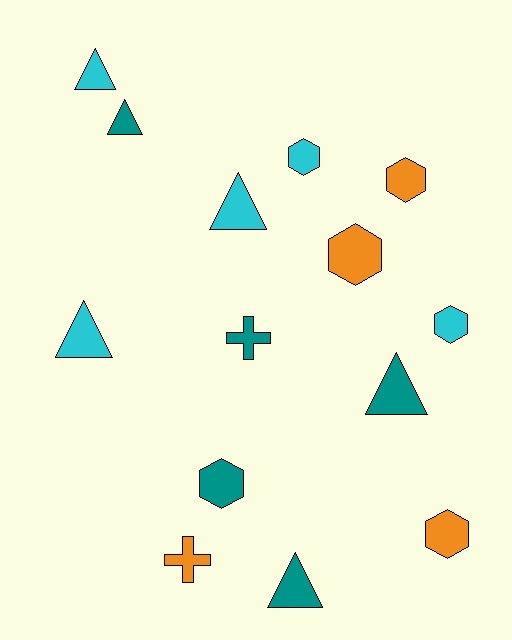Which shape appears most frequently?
Triangle, with 6 objects.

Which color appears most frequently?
Cyan, with 5 objects.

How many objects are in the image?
There are 14 objects.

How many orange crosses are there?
There is 1 orange cross.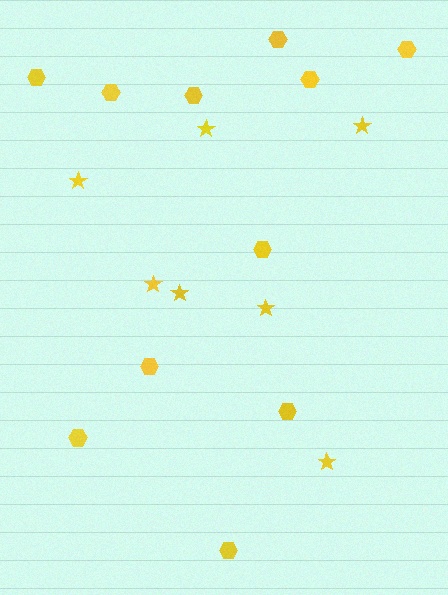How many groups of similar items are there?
There are 2 groups: one group of hexagons (11) and one group of stars (7).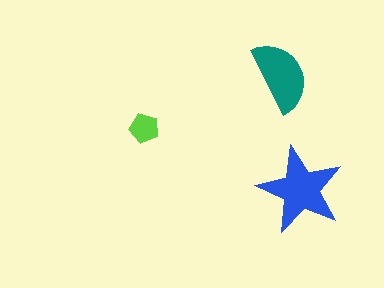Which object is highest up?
The teal semicircle is topmost.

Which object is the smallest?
The lime pentagon.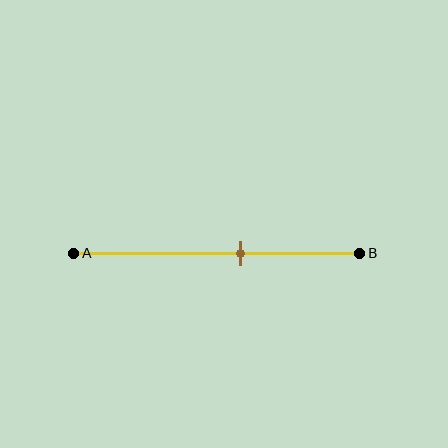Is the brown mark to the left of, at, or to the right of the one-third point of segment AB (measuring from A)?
The brown mark is to the right of the one-third point of segment AB.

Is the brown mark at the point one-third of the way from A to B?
No, the mark is at about 60% from A, not at the 33% one-third point.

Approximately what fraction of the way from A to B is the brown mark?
The brown mark is approximately 60% of the way from A to B.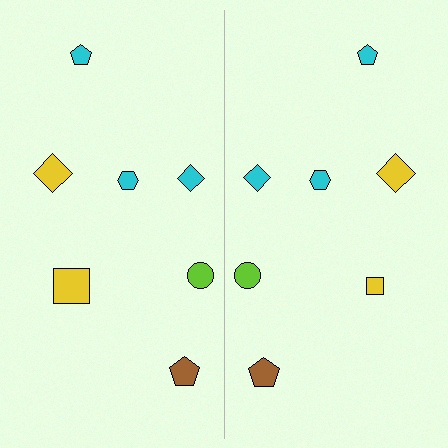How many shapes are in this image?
There are 14 shapes in this image.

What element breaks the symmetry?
The yellow square on the right side has a different size than its mirror counterpart.